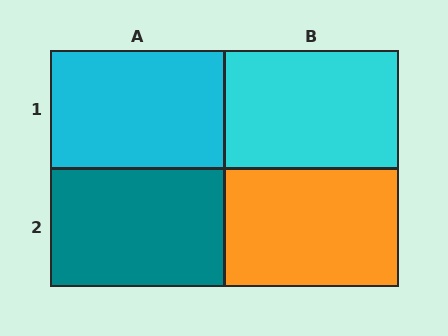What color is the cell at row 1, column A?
Cyan.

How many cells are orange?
1 cell is orange.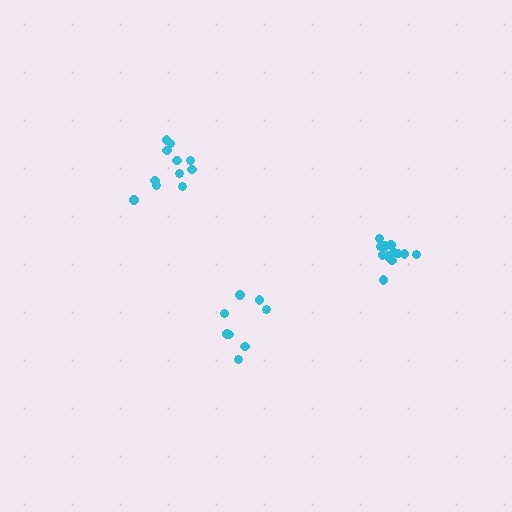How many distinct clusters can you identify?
There are 3 distinct clusters.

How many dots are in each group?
Group 1: 11 dots, Group 2: 8 dots, Group 3: 12 dots (31 total).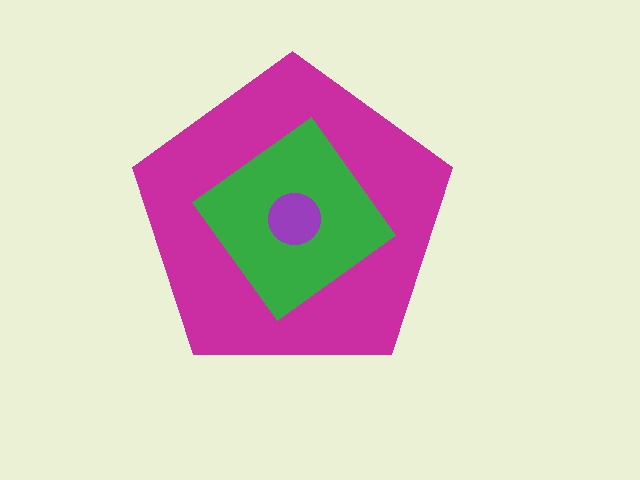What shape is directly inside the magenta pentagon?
The green diamond.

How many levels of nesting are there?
3.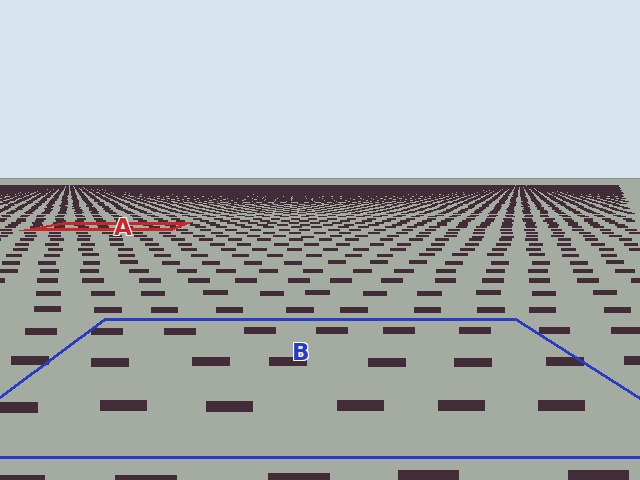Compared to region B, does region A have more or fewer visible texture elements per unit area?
Region A has more texture elements per unit area — they are packed more densely because it is farther away.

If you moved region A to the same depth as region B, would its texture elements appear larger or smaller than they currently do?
They would appear larger. At a closer depth, the same texture elements are projected at a bigger on-screen size.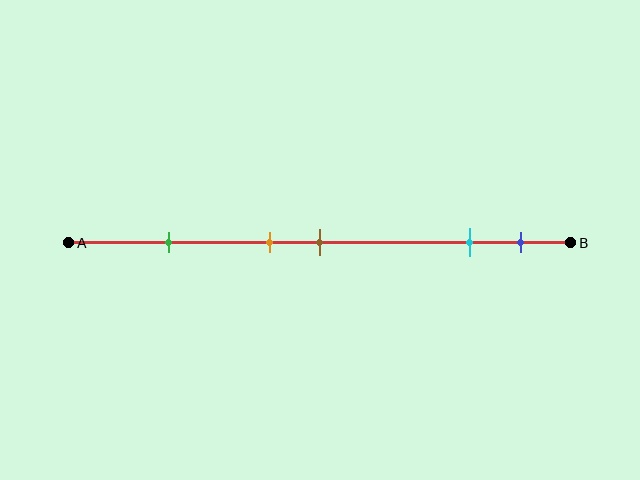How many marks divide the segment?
There are 5 marks dividing the segment.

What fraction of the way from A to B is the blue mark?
The blue mark is approximately 90% (0.9) of the way from A to B.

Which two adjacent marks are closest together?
The orange and brown marks are the closest adjacent pair.